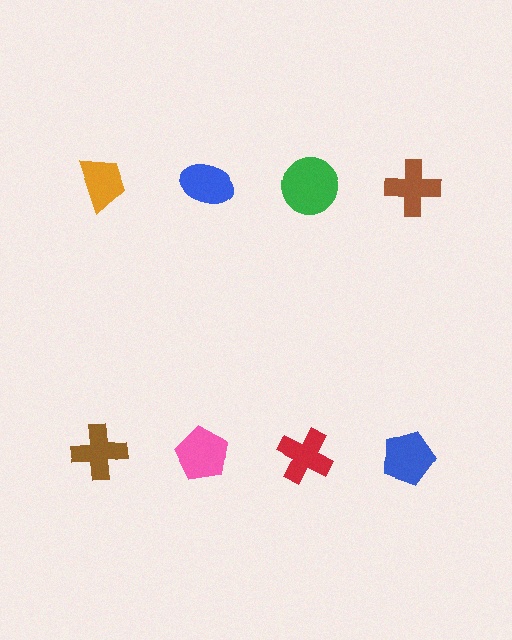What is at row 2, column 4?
A blue pentagon.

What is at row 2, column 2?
A pink pentagon.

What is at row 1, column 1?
An orange trapezoid.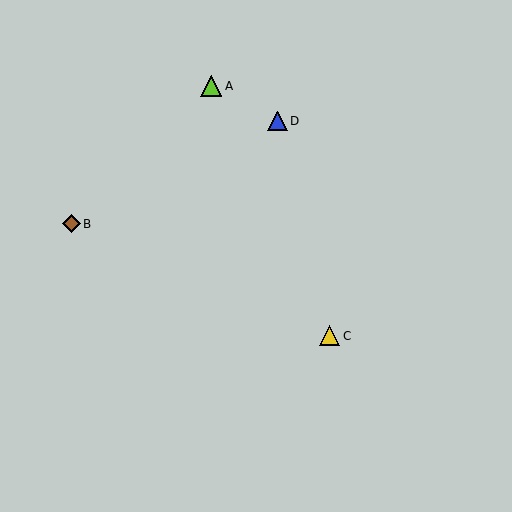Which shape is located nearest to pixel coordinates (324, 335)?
The yellow triangle (labeled C) at (330, 336) is nearest to that location.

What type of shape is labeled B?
Shape B is a brown diamond.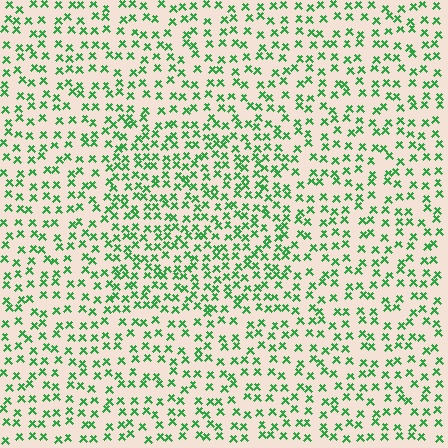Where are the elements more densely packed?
The elements are more densely packed inside the rectangle boundary.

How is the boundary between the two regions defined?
The boundary is defined by a change in element density (approximately 1.6x ratio). All elements are the same color, size, and shape.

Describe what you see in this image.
The image contains small green elements arranged at two different densities. A rectangle-shaped region is visible where the elements are more densely packed than the surrounding area.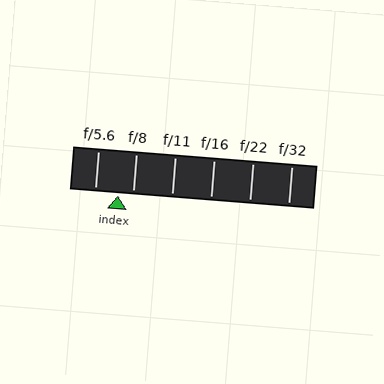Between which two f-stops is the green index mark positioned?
The index mark is between f/5.6 and f/8.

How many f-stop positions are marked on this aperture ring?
There are 6 f-stop positions marked.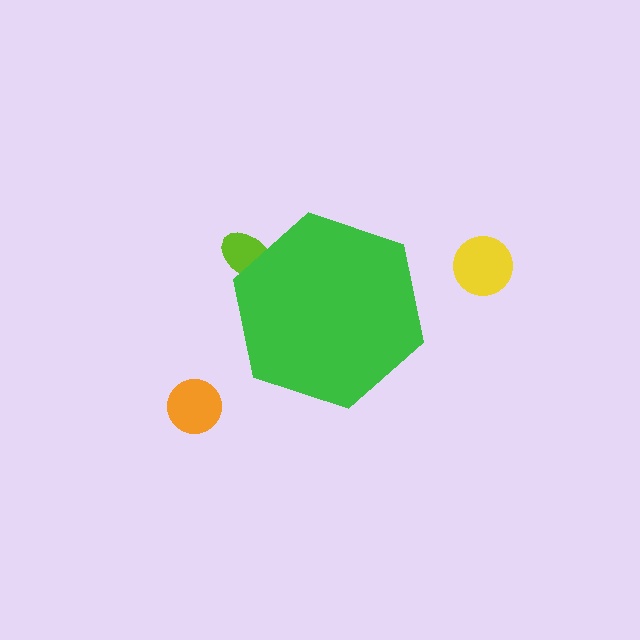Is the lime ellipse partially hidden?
Yes, the lime ellipse is partially hidden behind the green hexagon.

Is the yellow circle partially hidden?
No, the yellow circle is fully visible.